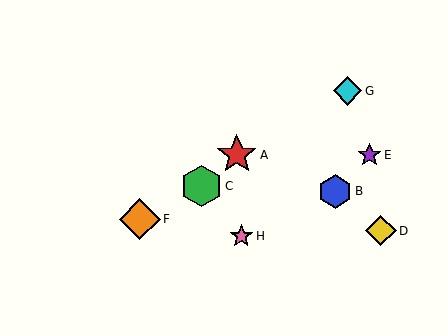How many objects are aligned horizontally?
2 objects (A, E) are aligned horizontally.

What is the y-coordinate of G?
Object G is at y≈91.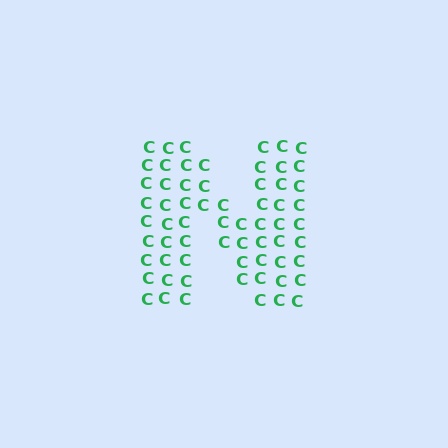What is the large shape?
The large shape is the letter N.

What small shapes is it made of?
It is made of small letter C's.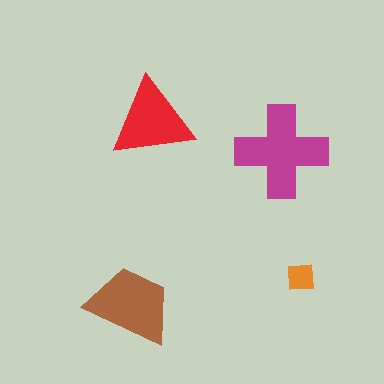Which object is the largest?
The magenta cross.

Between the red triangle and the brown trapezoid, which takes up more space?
The brown trapezoid.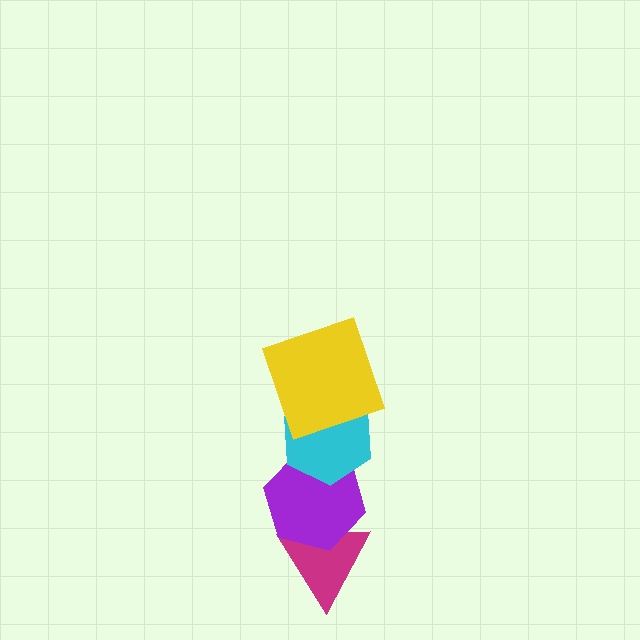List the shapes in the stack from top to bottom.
From top to bottom: the yellow square, the cyan hexagon, the purple hexagon, the magenta triangle.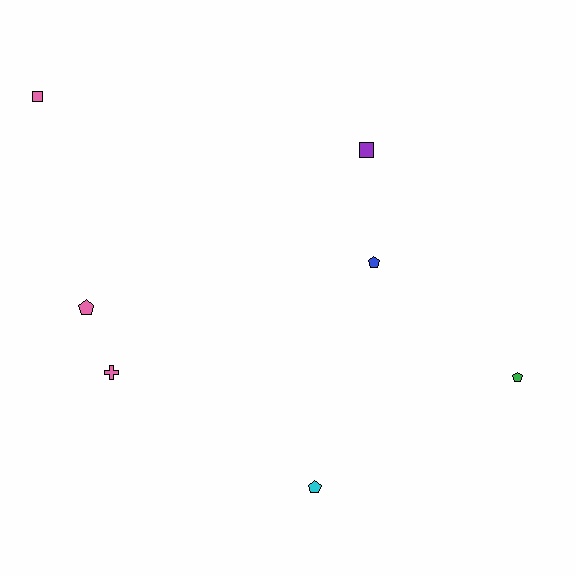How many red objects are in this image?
There are no red objects.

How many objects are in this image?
There are 7 objects.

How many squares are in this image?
There are 2 squares.